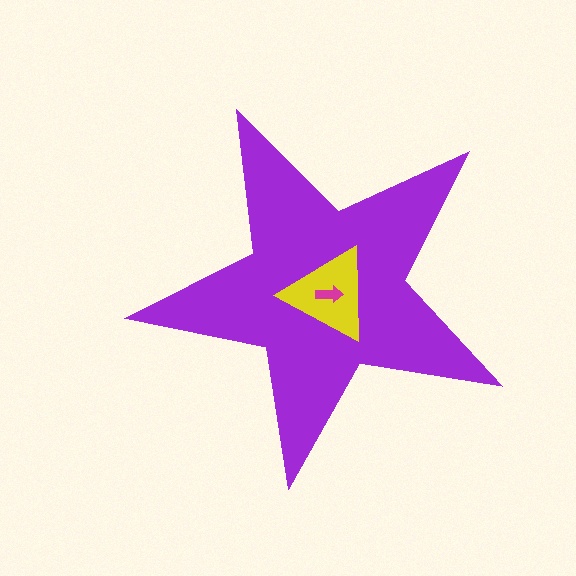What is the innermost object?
The magenta arrow.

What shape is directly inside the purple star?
The yellow triangle.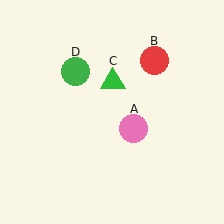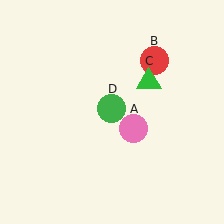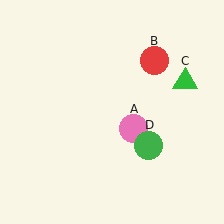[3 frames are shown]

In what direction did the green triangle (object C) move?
The green triangle (object C) moved right.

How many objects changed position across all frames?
2 objects changed position: green triangle (object C), green circle (object D).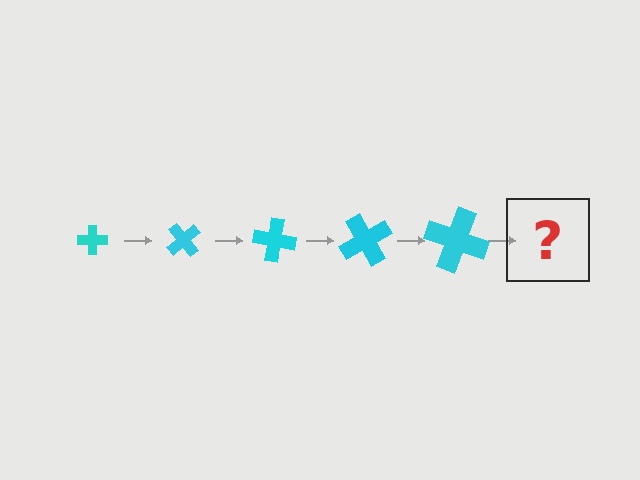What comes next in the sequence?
The next element should be a cross, larger than the previous one and rotated 250 degrees from the start.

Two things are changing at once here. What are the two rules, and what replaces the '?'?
The two rules are that the cross grows larger each step and it rotates 50 degrees each step. The '?' should be a cross, larger than the previous one and rotated 250 degrees from the start.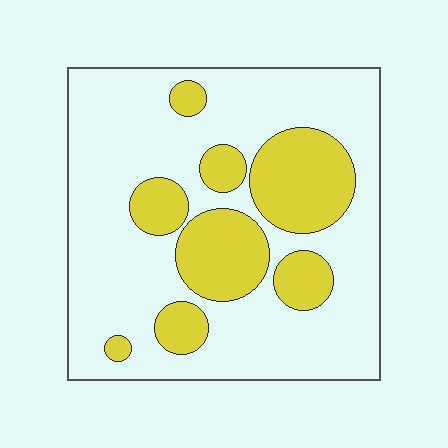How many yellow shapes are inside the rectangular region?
8.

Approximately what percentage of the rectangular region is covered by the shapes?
Approximately 30%.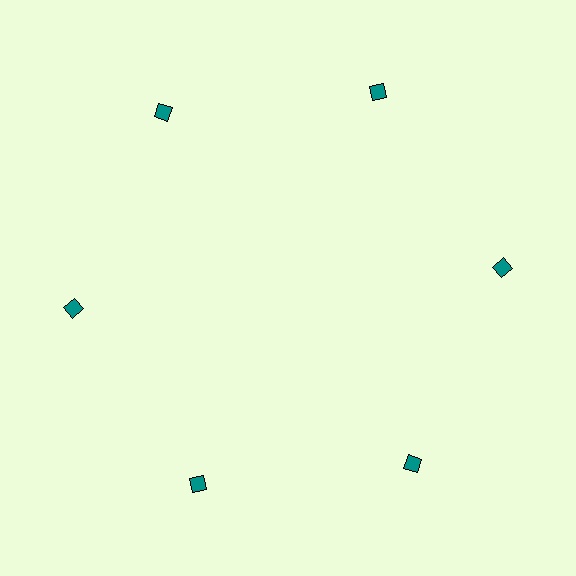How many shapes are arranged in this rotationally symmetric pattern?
There are 6 shapes, arranged in 6 groups of 1.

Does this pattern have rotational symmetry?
Yes, this pattern has 6-fold rotational symmetry. It looks the same after rotating 60 degrees around the center.